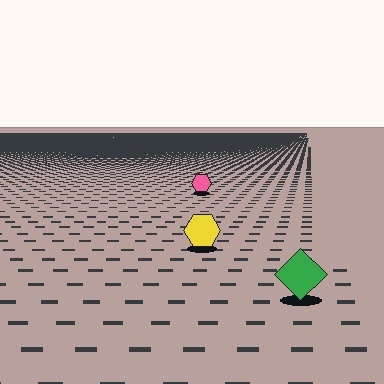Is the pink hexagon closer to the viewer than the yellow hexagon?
No. The yellow hexagon is closer — you can tell from the texture gradient: the ground texture is coarser near it.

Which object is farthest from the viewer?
The pink hexagon is farthest from the viewer. It appears smaller and the ground texture around it is denser.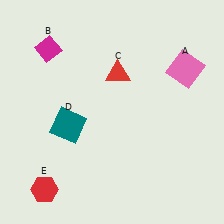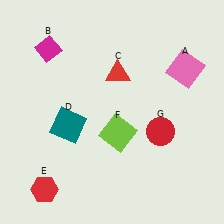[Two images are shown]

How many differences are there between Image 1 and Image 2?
There are 2 differences between the two images.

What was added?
A lime square (F), a red circle (G) were added in Image 2.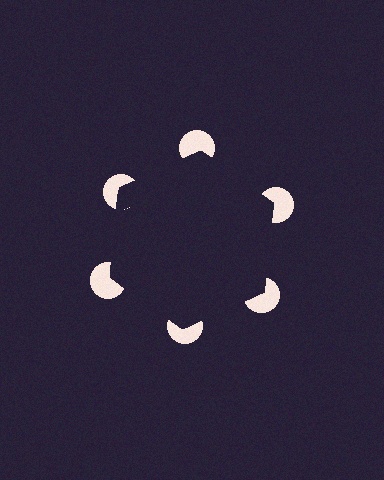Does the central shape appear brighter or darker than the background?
It typically appears slightly darker than the background, even though no actual brightness change is drawn.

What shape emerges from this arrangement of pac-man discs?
An illusory hexagon — its edges are inferred from the aligned wedge cuts in the pac-man discs, not physically drawn.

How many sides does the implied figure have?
6 sides.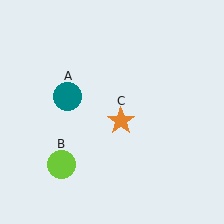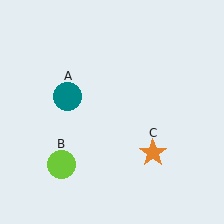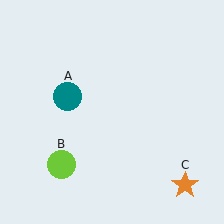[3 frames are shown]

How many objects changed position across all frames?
1 object changed position: orange star (object C).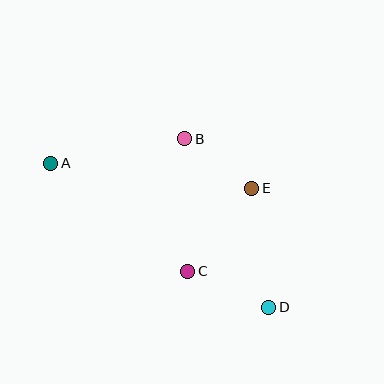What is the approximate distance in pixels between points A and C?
The distance between A and C is approximately 175 pixels.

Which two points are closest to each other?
Points B and E are closest to each other.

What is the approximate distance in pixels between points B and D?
The distance between B and D is approximately 189 pixels.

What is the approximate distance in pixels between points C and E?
The distance between C and E is approximately 105 pixels.